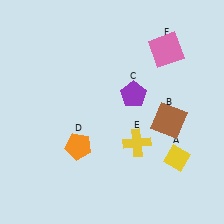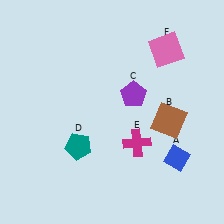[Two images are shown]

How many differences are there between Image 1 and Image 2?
There are 3 differences between the two images.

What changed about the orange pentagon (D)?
In Image 1, D is orange. In Image 2, it changed to teal.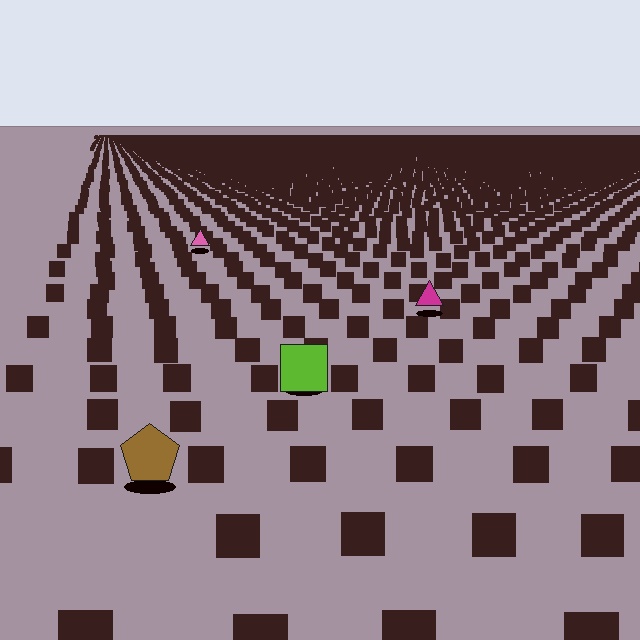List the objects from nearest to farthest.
From nearest to farthest: the brown pentagon, the lime square, the magenta triangle, the pink triangle.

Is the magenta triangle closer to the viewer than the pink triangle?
Yes. The magenta triangle is closer — you can tell from the texture gradient: the ground texture is coarser near it.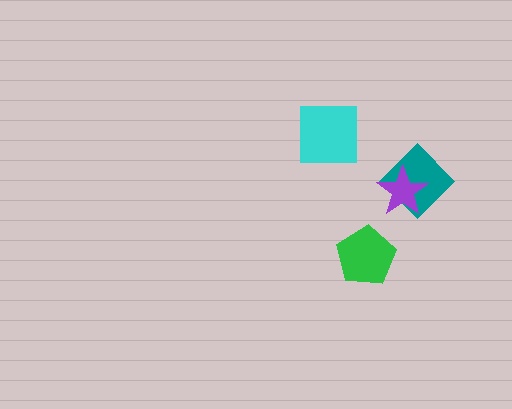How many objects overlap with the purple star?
1 object overlaps with the purple star.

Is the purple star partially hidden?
No, no other shape covers it.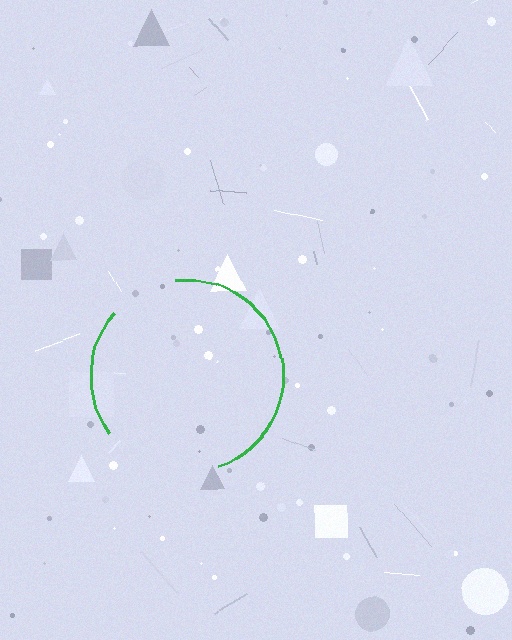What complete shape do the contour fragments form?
The contour fragments form a circle.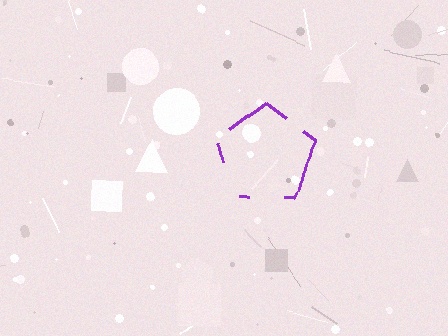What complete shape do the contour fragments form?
The contour fragments form a pentagon.